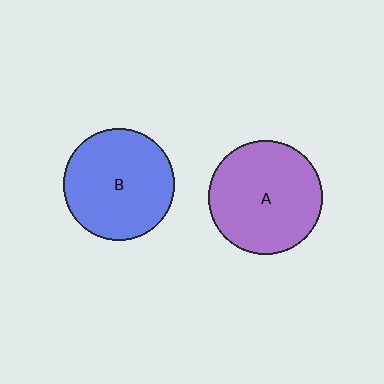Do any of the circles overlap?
No, none of the circles overlap.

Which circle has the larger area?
Circle A (purple).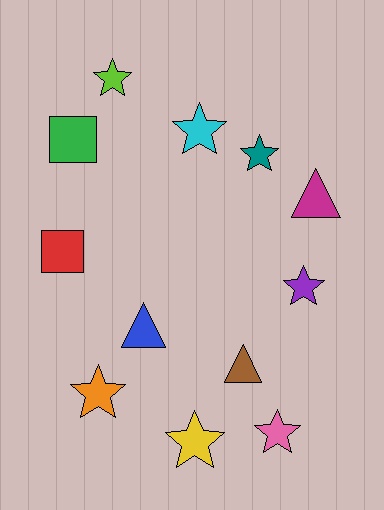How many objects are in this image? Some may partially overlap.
There are 12 objects.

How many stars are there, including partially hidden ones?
There are 7 stars.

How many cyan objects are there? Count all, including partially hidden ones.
There is 1 cyan object.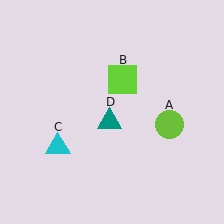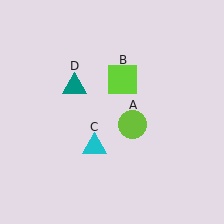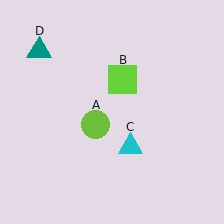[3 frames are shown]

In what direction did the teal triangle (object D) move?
The teal triangle (object D) moved up and to the left.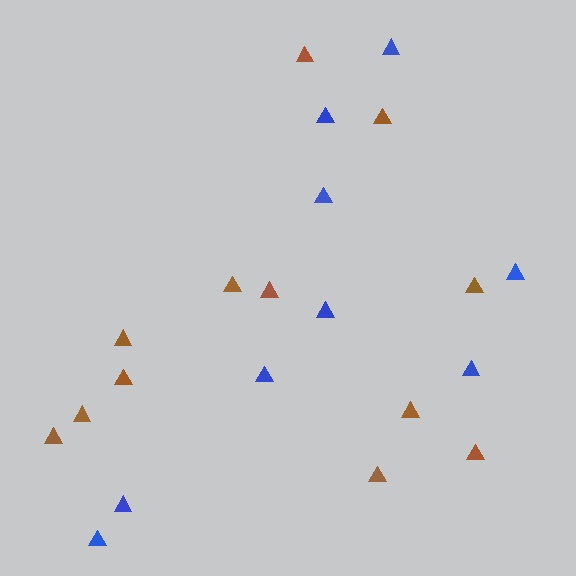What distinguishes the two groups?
There are 2 groups: one group of brown triangles (12) and one group of blue triangles (9).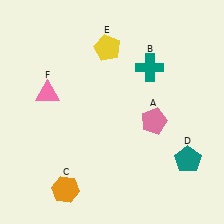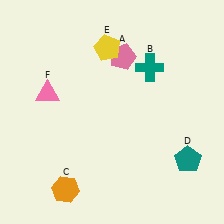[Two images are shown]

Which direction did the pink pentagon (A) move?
The pink pentagon (A) moved up.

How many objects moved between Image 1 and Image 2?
1 object moved between the two images.